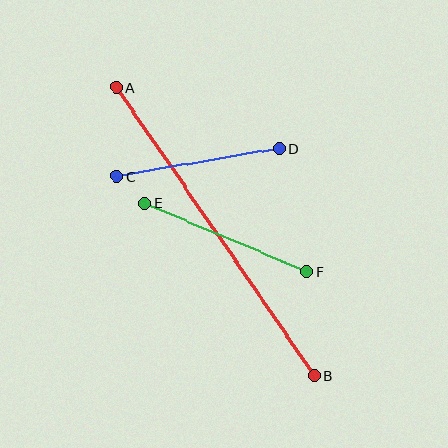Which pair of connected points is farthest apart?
Points A and B are farthest apart.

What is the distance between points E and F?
The distance is approximately 176 pixels.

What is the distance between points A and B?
The distance is approximately 350 pixels.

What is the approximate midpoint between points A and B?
The midpoint is at approximately (215, 232) pixels.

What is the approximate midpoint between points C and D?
The midpoint is at approximately (198, 163) pixels.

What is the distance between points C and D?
The distance is approximately 165 pixels.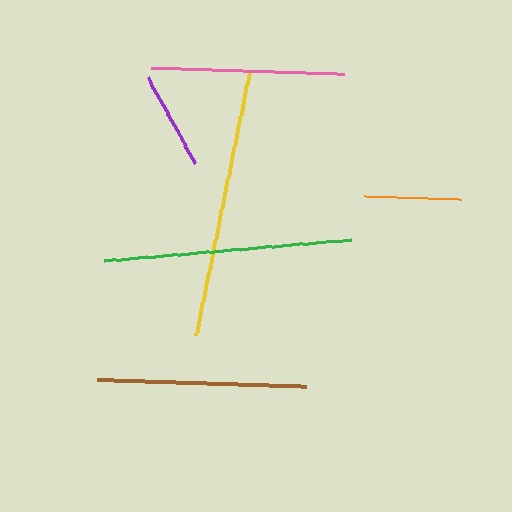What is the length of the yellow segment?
The yellow segment is approximately 270 pixels long.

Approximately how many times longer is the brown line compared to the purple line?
The brown line is approximately 2.1 times the length of the purple line.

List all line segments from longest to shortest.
From longest to shortest: yellow, green, brown, pink, purple, orange.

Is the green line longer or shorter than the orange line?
The green line is longer than the orange line.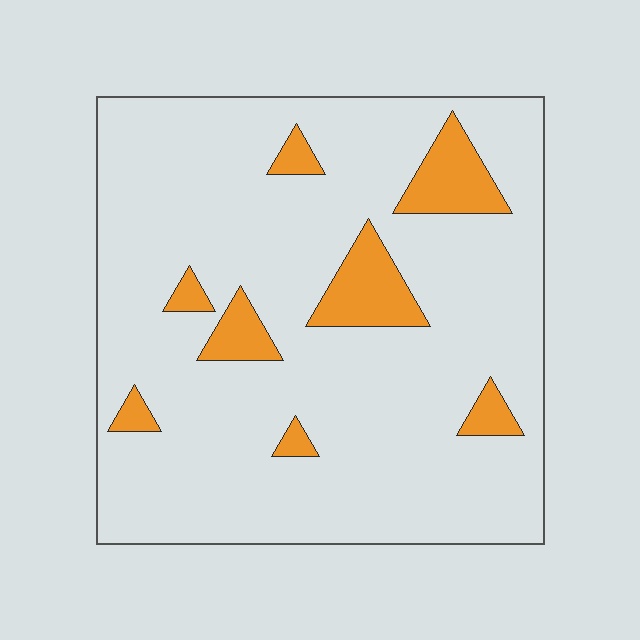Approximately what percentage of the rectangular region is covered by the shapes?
Approximately 10%.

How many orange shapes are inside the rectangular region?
8.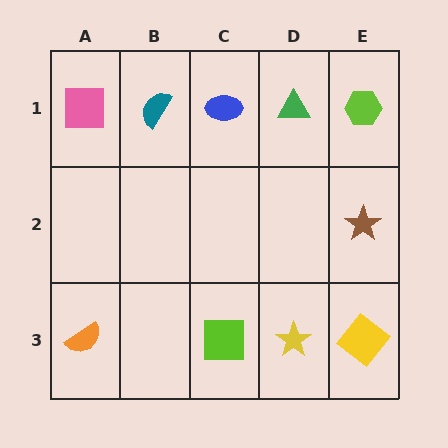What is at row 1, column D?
A green triangle.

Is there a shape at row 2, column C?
No, that cell is empty.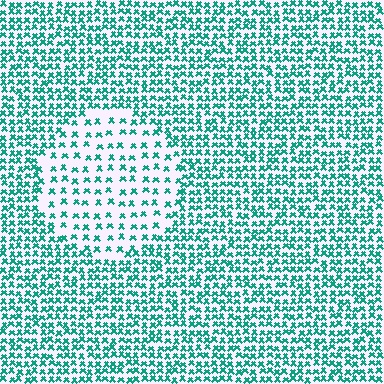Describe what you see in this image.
The image contains small teal elements arranged at two different densities. A circle-shaped region is visible where the elements are less densely packed than the surrounding area.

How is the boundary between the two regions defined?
The boundary is defined by a change in element density (approximately 2.2x ratio). All elements are the same color, size, and shape.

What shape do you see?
I see a circle.